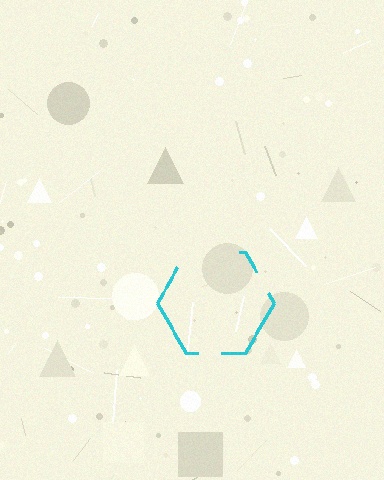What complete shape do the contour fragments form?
The contour fragments form a hexagon.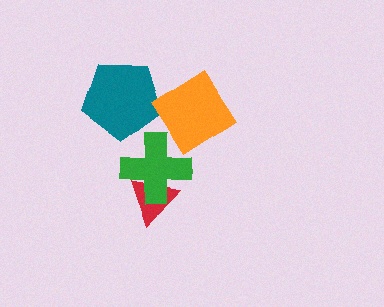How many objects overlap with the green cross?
1 object overlaps with the green cross.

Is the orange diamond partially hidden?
No, no other shape covers it.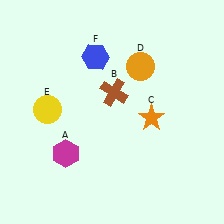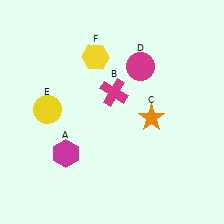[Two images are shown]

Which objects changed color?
B changed from brown to magenta. D changed from orange to magenta. F changed from blue to yellow.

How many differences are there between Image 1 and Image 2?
There are 3 differences between the two images.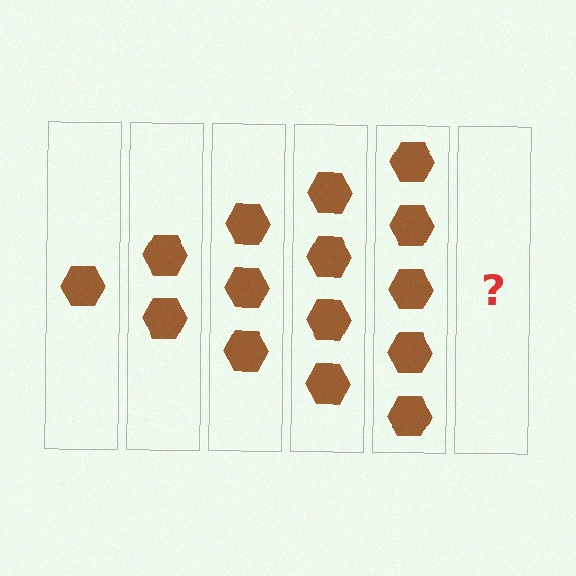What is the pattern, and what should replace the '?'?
The pattern is that each step adds one more hexagon. The '?' should be 6 hexagons.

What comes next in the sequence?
The next element should be 6 hexagons.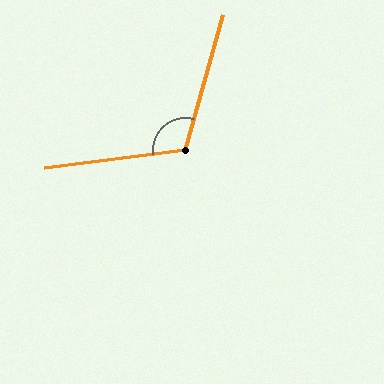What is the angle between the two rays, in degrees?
Approximately 113 degrees.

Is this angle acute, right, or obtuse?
It is obtuse.